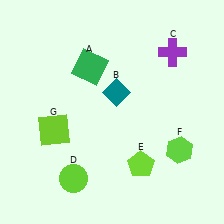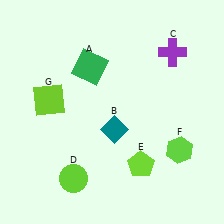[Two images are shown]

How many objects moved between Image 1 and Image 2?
2 objects moved between the two images.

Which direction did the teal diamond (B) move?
The teal diamond (B) moved down.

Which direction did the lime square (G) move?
The lime square (G) moved up.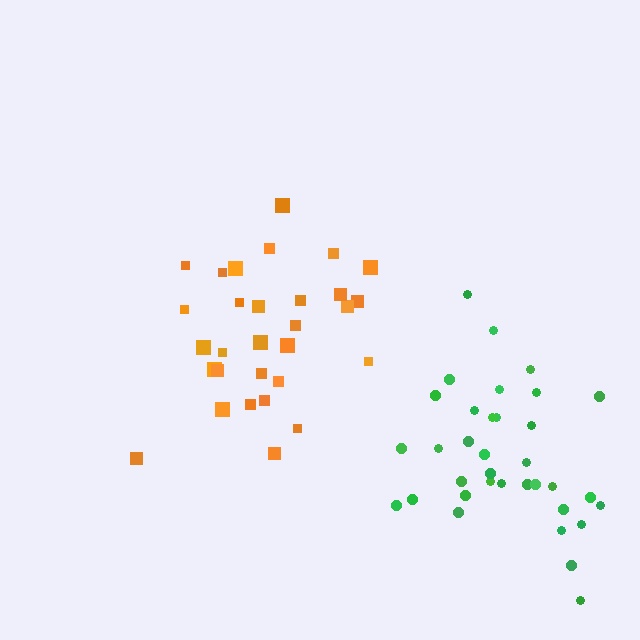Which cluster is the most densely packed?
Orange.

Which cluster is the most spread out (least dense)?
Green.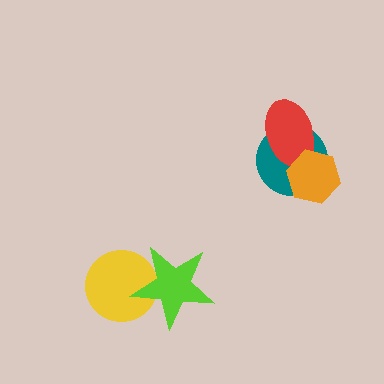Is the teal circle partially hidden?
Yes, it is partially covered by another shape.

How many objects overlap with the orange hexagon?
2 objects overlap with the orange hexagon.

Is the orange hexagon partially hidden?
No, no other shape covers it.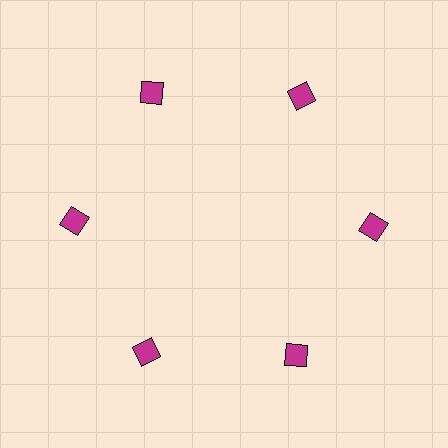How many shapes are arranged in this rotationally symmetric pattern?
There are 6 shapes, arranged in 6 groups of 1.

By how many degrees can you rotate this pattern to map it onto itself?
The pattern maps onto itself every 60 degrees of rotation.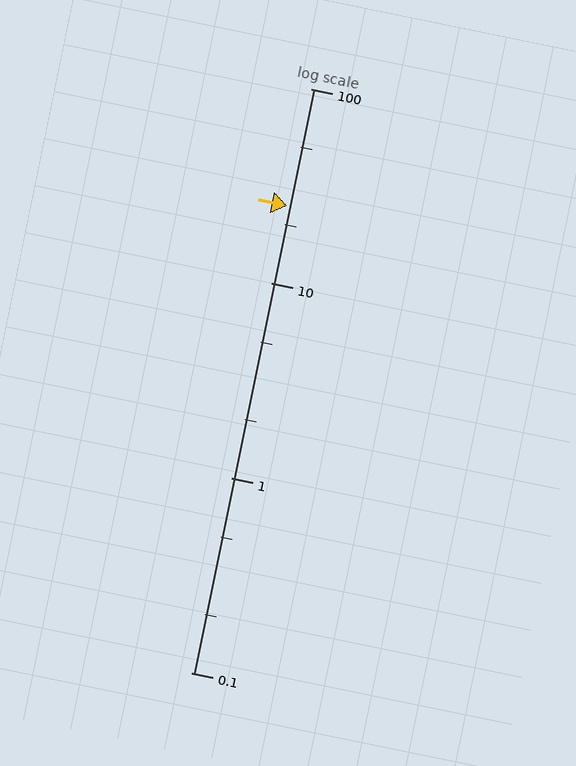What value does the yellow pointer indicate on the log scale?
The pointer indicates approximately 25.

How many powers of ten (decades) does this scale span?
The scale spans 3 decades, from 0.1 to 100.